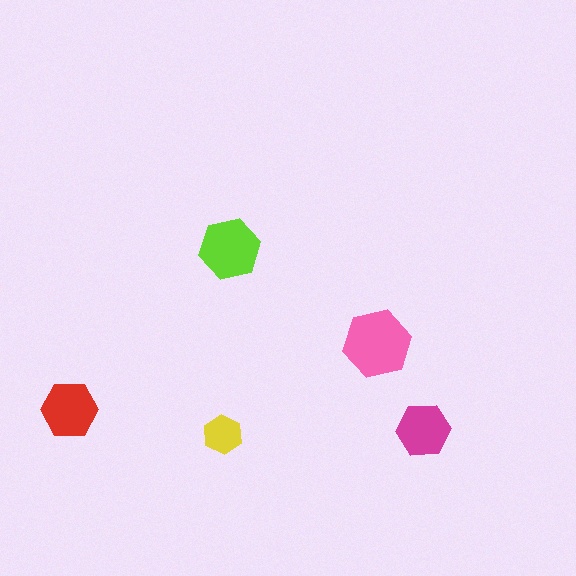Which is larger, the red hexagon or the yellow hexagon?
The red one.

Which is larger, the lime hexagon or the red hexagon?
The lime one.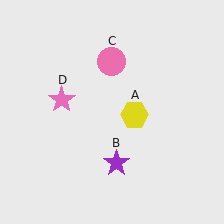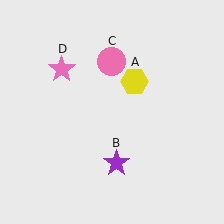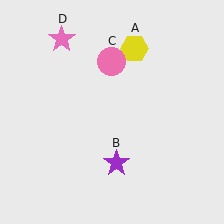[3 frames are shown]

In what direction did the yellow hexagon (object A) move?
The yellow hexagon (object A) moved up.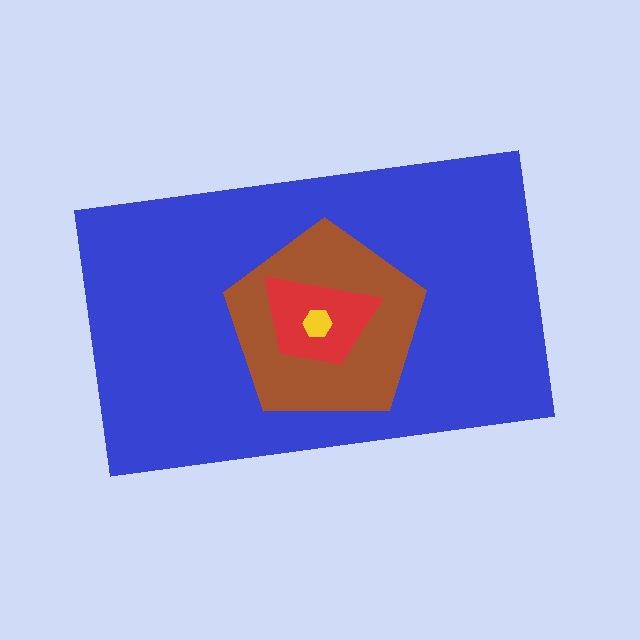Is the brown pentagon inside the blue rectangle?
Yes.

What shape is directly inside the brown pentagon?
The red trapezoid.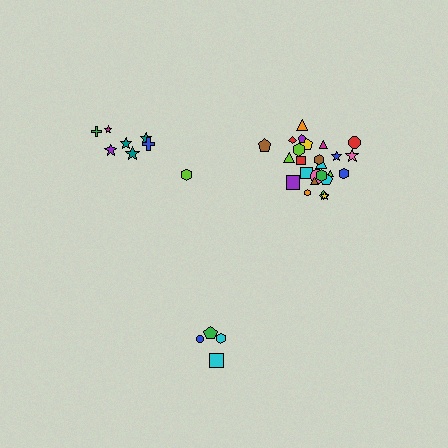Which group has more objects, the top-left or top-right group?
The top-right group.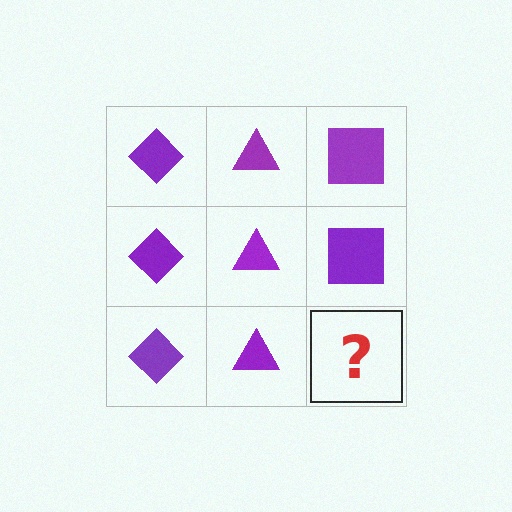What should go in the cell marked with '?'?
The missing cell should contain a purple square.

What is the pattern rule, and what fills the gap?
The rule is that each column has a consistent shape. The gap should be filled with a purple square.